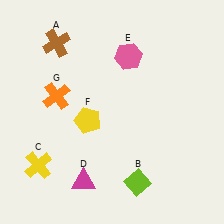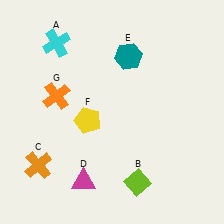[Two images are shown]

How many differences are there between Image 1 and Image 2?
There are 3 differences between the two images.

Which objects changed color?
A changed from brown to cyan. C changed from yellow to orange. E changed from pink to teal.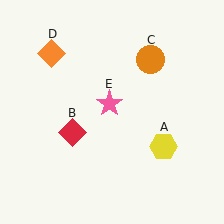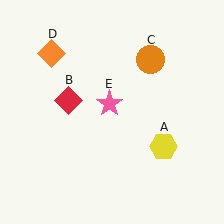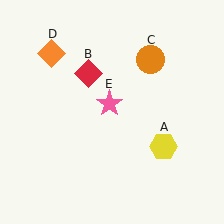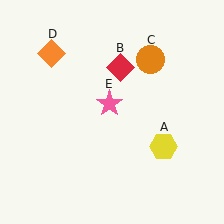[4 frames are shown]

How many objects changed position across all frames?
1 object changed position: red diamond (object B).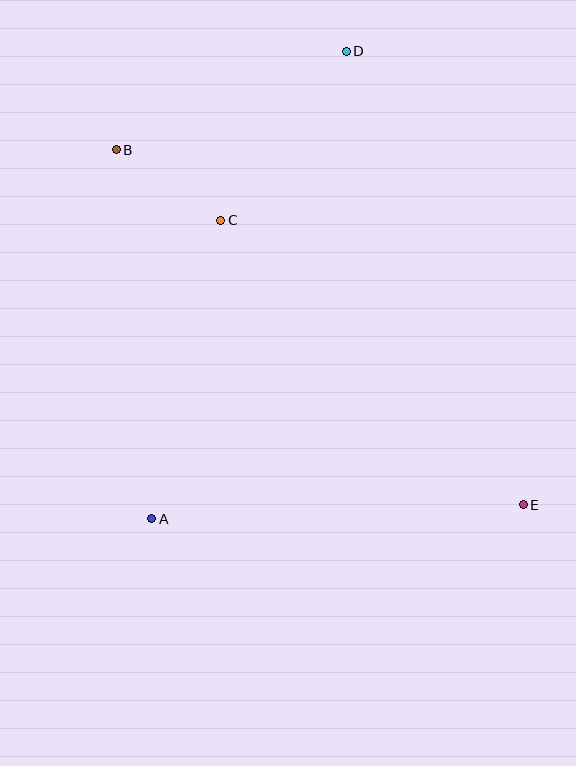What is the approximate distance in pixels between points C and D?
The distance between C and D is approximately 211 pixels.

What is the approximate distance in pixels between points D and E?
The distance between D and E is approximately 486 pixels.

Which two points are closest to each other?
Points B and C are closest to each other.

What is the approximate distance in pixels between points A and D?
The distance between A and D is approximately 506 pixels.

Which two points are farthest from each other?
Points B and E are farthest from each other.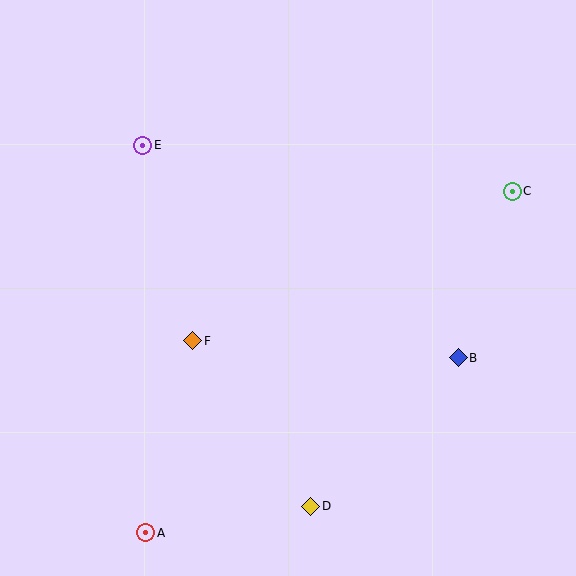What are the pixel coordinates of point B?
Point B is at (458, 358).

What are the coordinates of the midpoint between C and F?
The midpoint between C and F is at (353, 266).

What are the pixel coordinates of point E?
Point E is at (143, 145).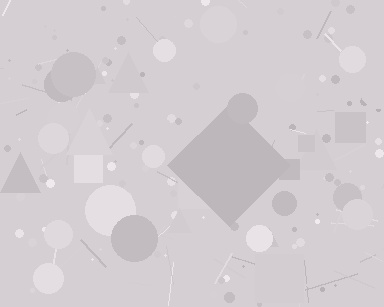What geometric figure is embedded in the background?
A diamond is embedded in the background.